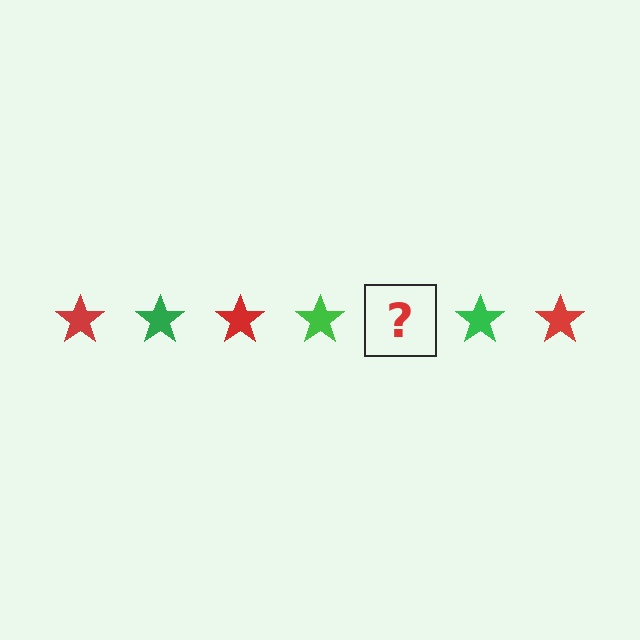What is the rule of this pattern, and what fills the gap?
The rule is that the pattern cycles through red, green stars. The gap should be filled with a red star.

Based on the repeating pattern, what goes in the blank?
The blank should be a red star.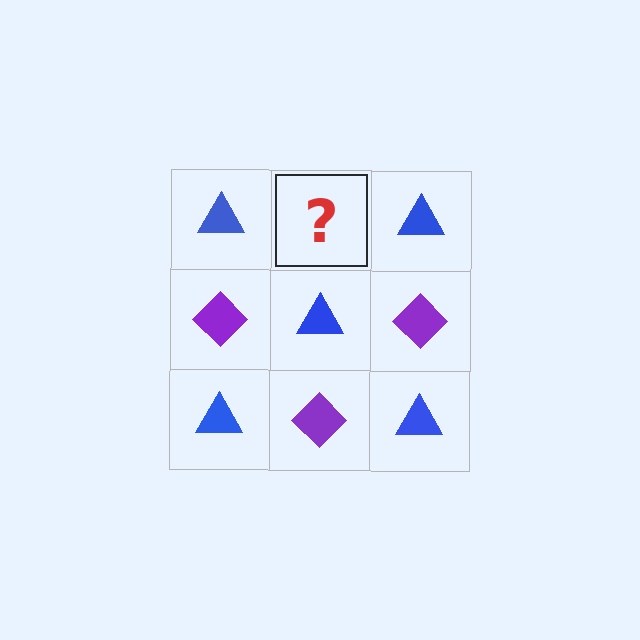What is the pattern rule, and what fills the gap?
The rule is that it alternates blue triangle and purple diamond in a checkerboard pattern. The gap should be filled with a purple diamond.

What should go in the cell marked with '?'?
The missing cell should contain a purple diamond.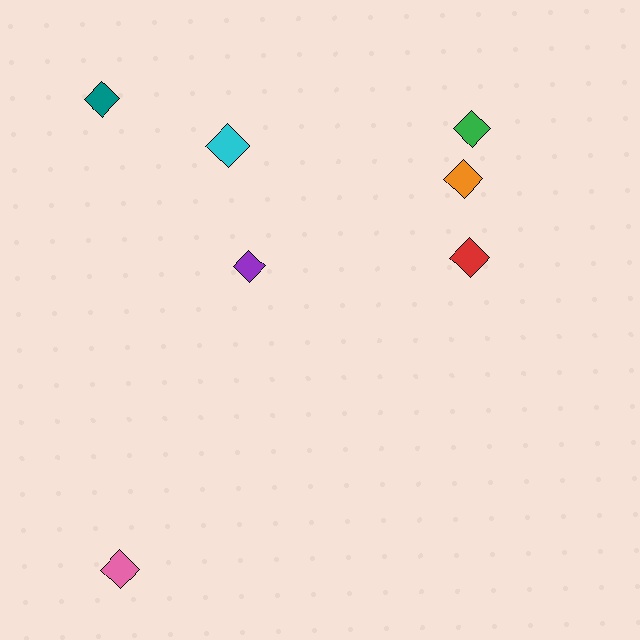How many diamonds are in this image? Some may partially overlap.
There are 7 diamonds.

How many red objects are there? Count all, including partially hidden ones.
There is 1 red object.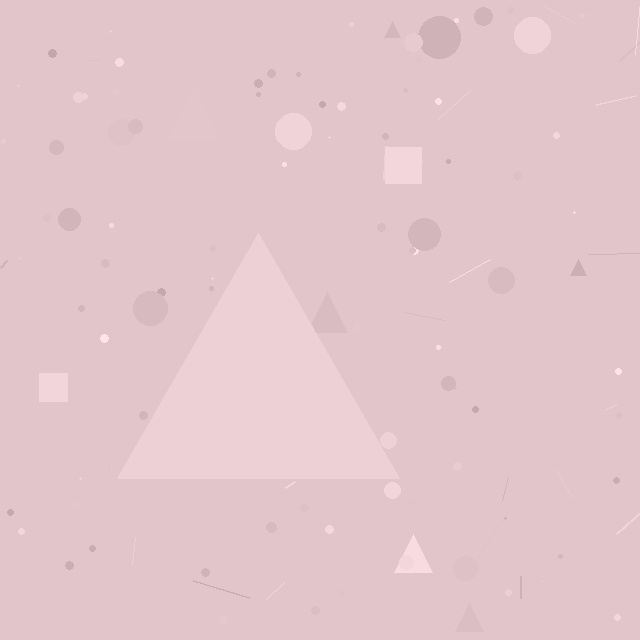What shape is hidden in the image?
A triangle is hidden in the image.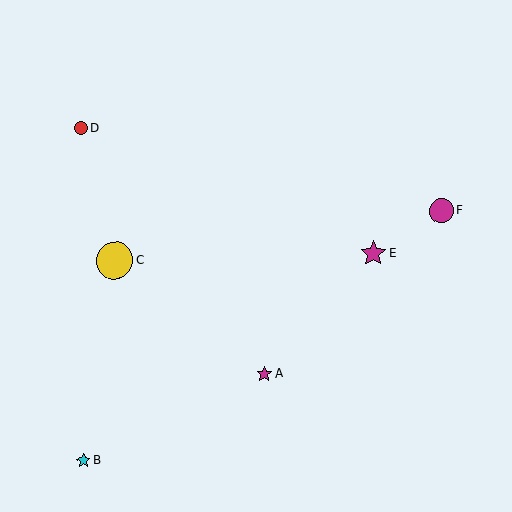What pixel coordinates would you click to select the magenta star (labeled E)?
Click at (373, 253) to select the magenta star E.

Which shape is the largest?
The yellow circle (labeled C) is the largest.